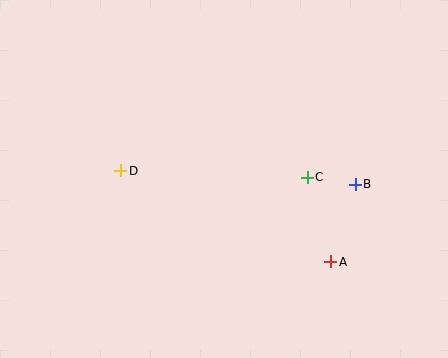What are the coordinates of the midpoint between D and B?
The midpoint between D and B is at (238, 178).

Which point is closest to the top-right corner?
Point B is closest to the top-right corner.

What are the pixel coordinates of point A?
Point A is at (331, 262).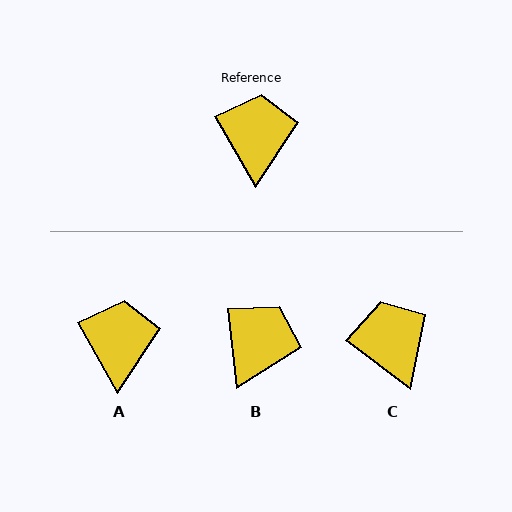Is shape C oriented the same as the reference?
No, it is off by about 22 degrees.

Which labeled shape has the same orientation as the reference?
A.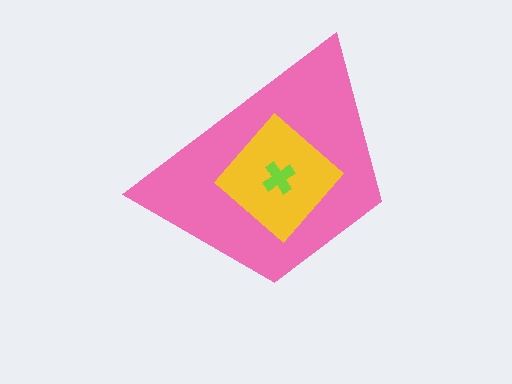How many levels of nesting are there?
3.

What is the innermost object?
The lime cross.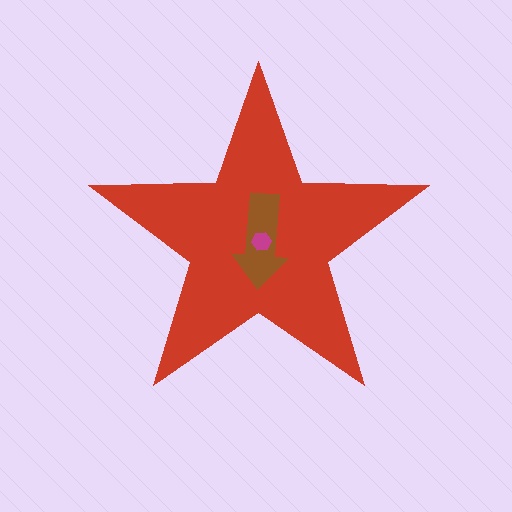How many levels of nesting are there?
3.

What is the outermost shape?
The red star.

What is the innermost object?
The magenta hexagon.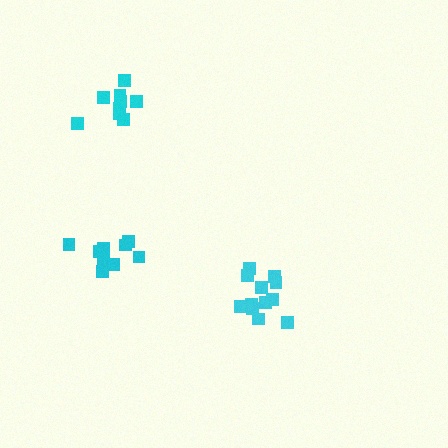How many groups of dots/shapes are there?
There are 3 groups.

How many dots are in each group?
Group 1: 12 dots, Group 2: 9 dots, Group 3: 9 dots (30 total).